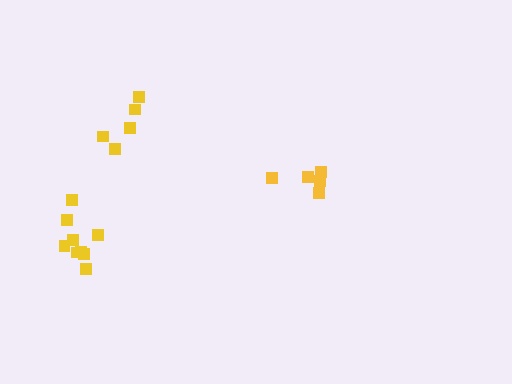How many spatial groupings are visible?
There are 3 spatial groupings.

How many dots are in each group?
Group 1: 5 dots, Group 2: 9 dots, Group 3: 5 dots (19 total).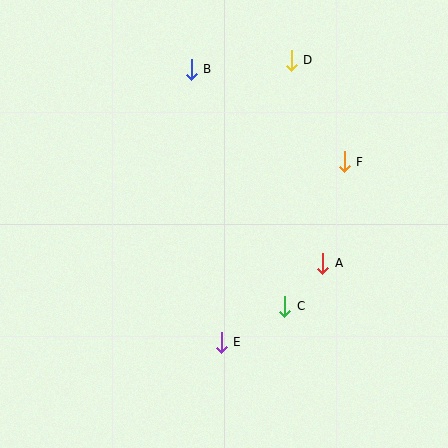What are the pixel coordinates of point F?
Point F is at (344, 162).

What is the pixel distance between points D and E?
The distance between D and E is 290 pixels.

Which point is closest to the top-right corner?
Point D is closest to the top-right corner.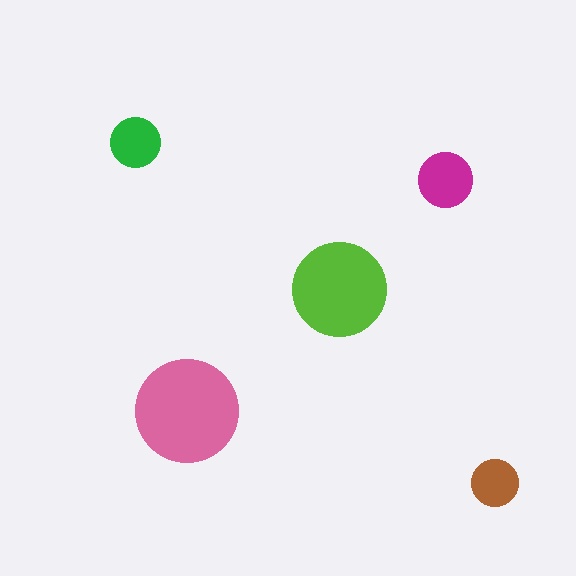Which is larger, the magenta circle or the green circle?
The magenta one.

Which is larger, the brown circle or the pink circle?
The pink one.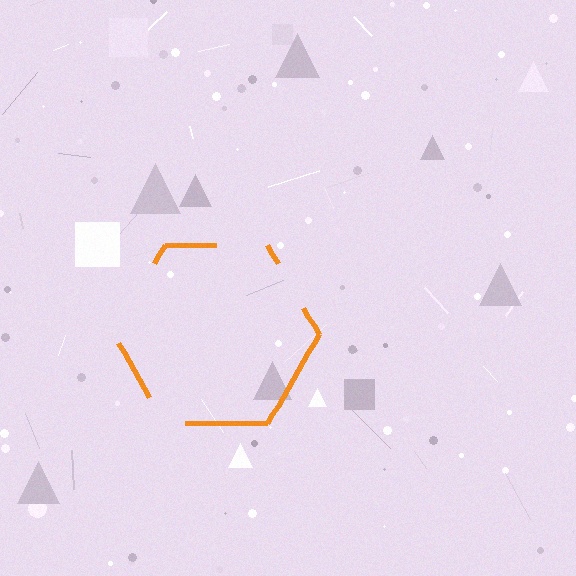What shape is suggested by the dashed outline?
The dashed outline suggests a hexagon.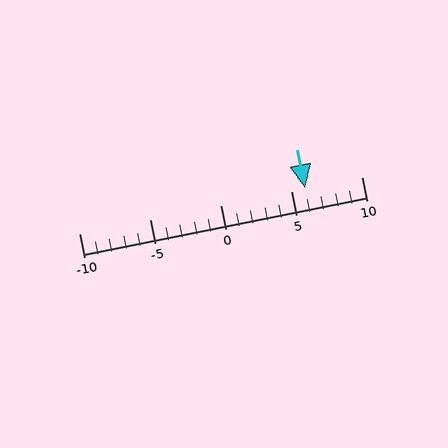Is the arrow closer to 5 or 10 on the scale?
The arrow is closer to 5.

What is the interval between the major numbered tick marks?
The major tick marks are spaced 5 units apart.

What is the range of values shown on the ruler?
The ruler shows values from -10 to 10.